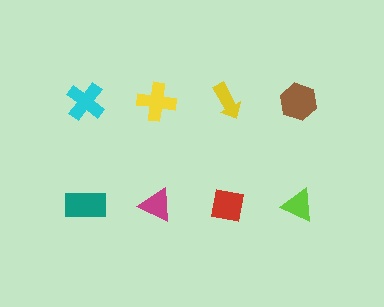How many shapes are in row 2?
4 shapes.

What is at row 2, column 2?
A magenta triangle.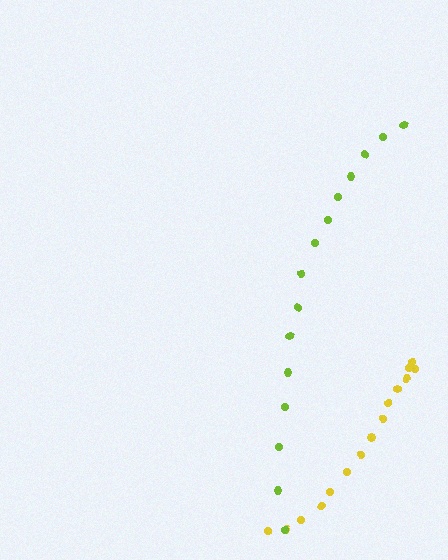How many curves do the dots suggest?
There are 2 distinct paths.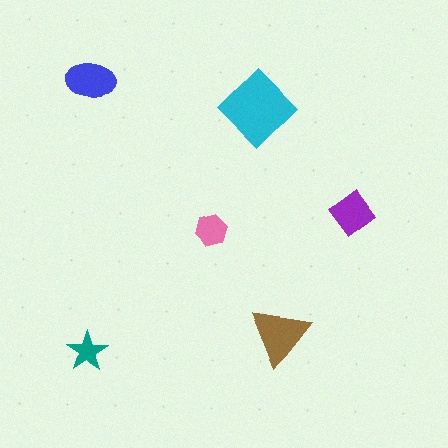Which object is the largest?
The cyan diamond.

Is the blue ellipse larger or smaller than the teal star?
Larger.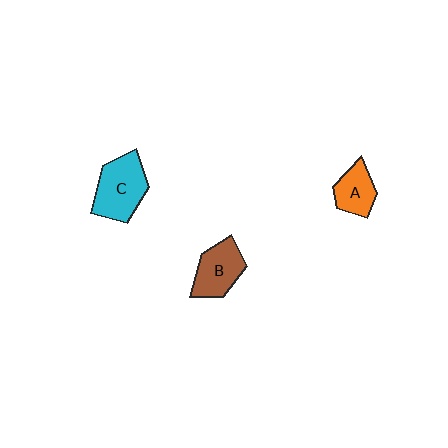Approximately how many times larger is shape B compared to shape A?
Approximately 1.3 times.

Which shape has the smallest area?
Shape A (orange).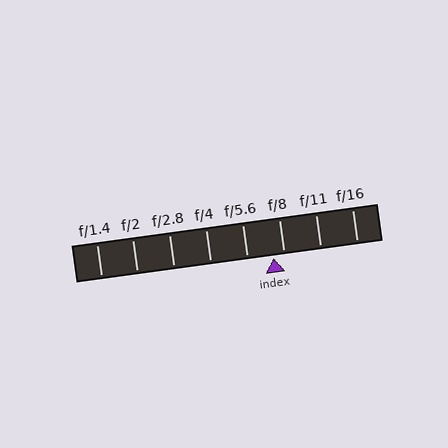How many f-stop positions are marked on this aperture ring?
There are 8 f-stop positions marked.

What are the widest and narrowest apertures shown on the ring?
The widest aperture shown is f/1.4 and the narrowest is f/16.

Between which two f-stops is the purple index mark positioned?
The index mark is between f/5.6 and f/8.